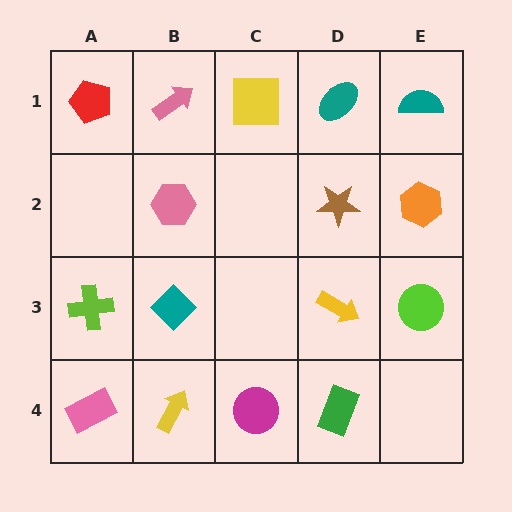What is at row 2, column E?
An orange hexagon.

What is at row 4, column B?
A yellow arrow.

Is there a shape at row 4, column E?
No, that cell is empty.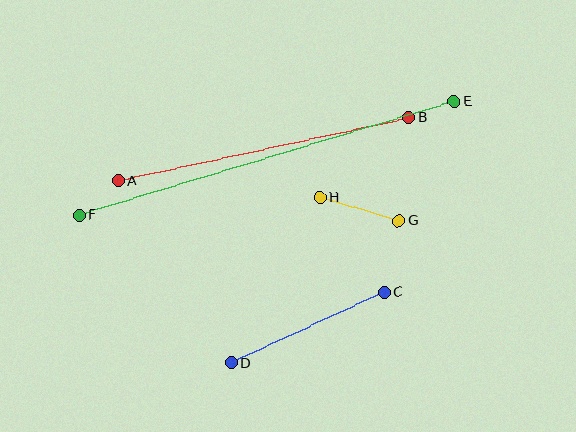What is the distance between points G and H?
The distance is approximately 83 pixels.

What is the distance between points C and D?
The distance is approximately 168 pixels.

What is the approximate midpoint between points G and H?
The midpoint is at approximately (359, 209) pixels.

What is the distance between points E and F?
The distance is approximately 392 pixels.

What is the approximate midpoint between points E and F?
The midpoint is at approximately (267, 158) pixels.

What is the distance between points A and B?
The distance is approximately 297 pixels.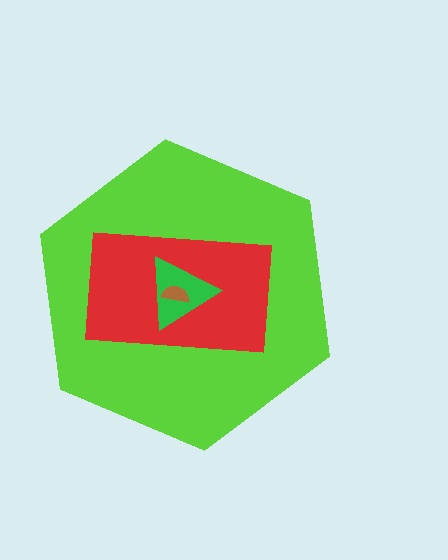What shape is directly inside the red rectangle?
The green triangle.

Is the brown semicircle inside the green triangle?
Yes.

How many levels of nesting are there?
4.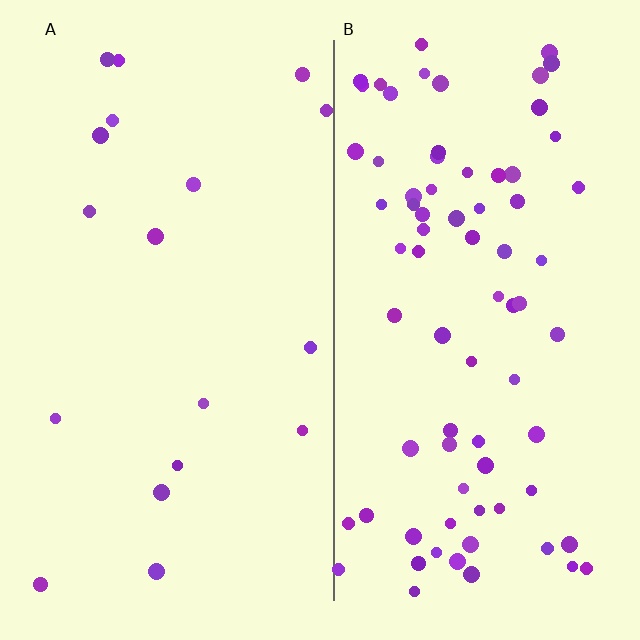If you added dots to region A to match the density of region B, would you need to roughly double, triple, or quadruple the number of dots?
Approximately quadruple.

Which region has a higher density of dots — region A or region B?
B (the right).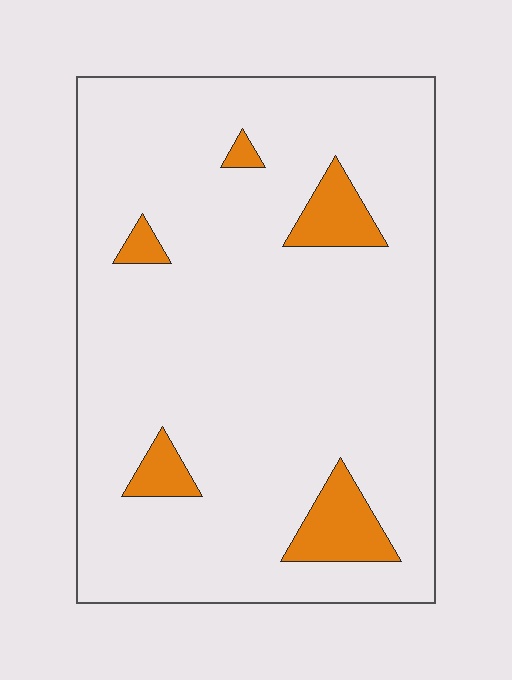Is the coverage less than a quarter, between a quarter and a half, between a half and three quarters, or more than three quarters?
Less than a quarter.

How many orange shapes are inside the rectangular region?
5.